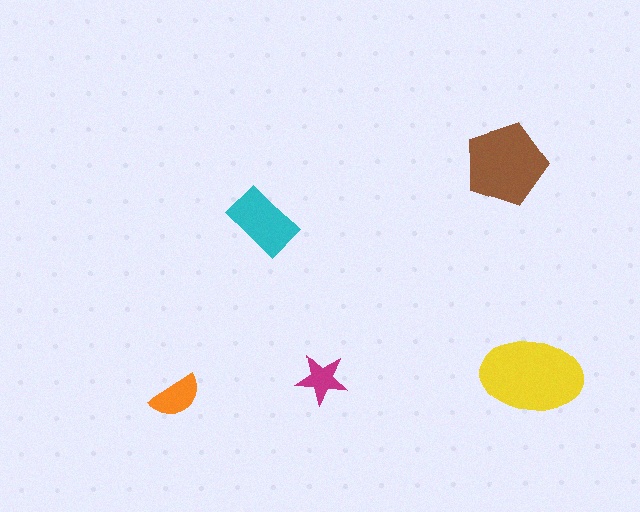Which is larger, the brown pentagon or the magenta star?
The brown pentagon.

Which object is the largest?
The yellow ellipse.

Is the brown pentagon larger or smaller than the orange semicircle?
Larger.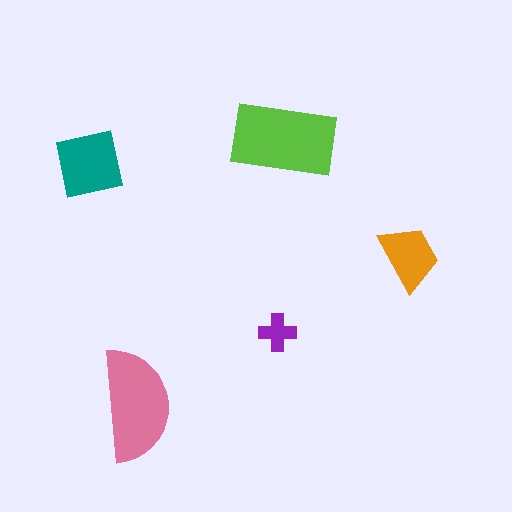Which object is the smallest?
The purple cross.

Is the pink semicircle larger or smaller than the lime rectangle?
Smaller.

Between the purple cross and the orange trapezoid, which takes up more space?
The orange trapezoid.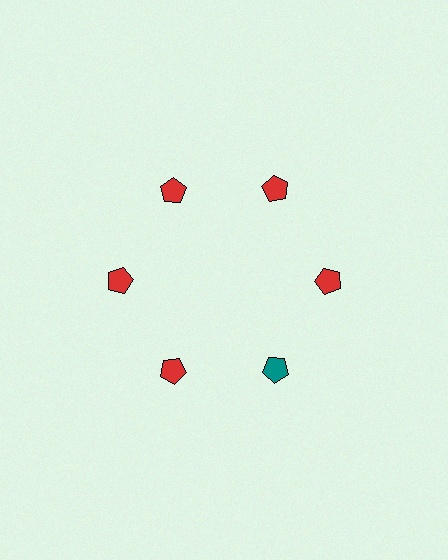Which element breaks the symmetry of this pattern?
The teal pentagon at roughly the 5 o'clock position breaks the symmetry. All other shapes are red pentagons.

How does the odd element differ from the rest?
It has a different color: teal instead of red.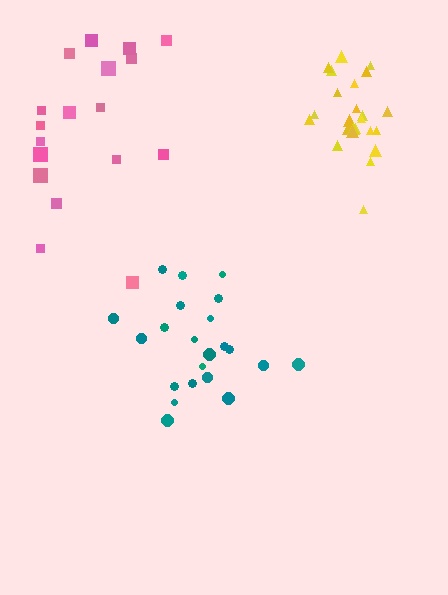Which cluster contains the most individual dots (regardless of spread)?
Yellow (24).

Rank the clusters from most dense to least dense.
yellow, teal, pink.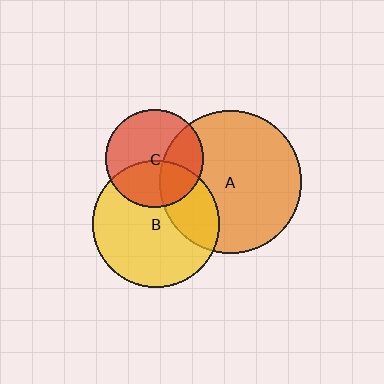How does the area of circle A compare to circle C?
Approximately 2.1 times.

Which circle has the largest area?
Circle A (orange).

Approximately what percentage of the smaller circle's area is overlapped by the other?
Approximately 40%.